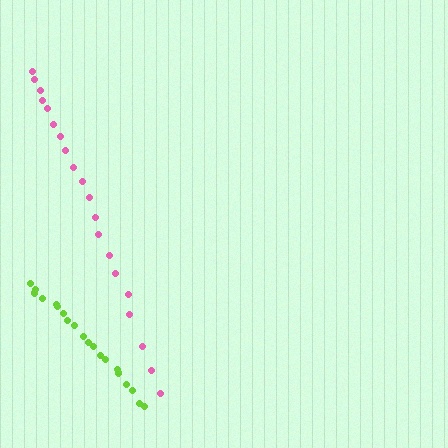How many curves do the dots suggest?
There are 2 distinct paths.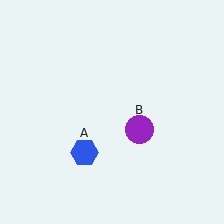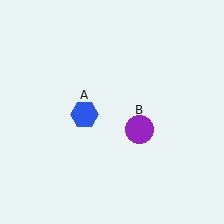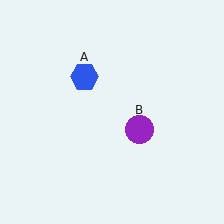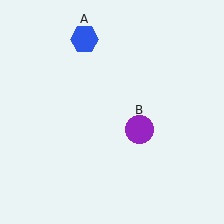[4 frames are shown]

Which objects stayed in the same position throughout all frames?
Purple circle (object B) remained stationary.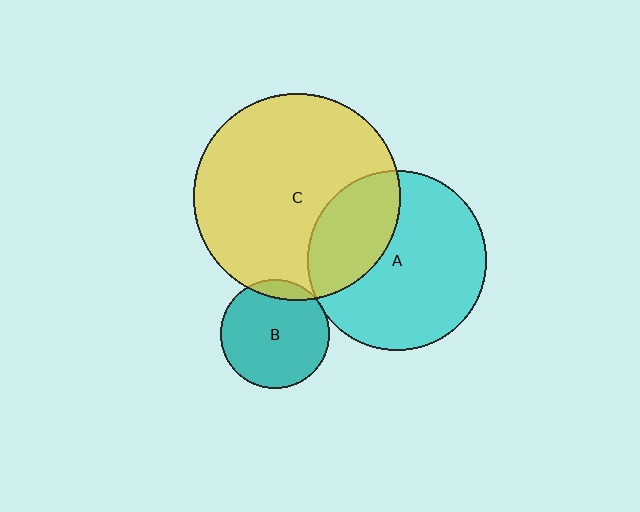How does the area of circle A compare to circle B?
Approximately 2.7 times.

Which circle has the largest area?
Circle C (yellow).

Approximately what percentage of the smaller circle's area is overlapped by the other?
Approximately 10%.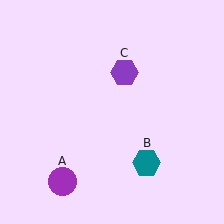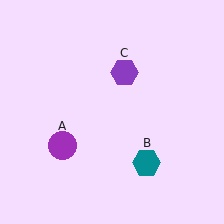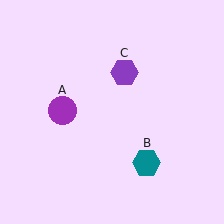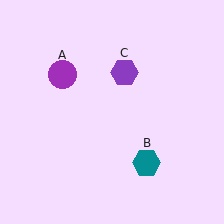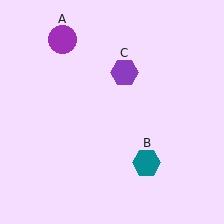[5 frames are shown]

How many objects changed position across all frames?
1 object changed position: purple circle (object A).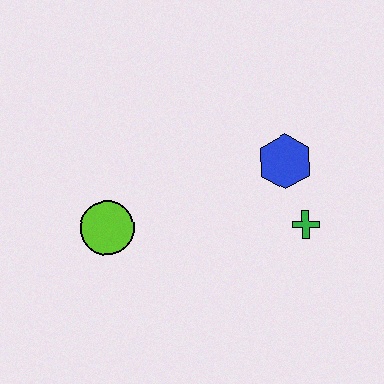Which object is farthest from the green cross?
The lime circle is farthest from the green cross.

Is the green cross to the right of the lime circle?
Yes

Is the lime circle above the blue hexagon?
No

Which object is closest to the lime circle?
The blue hexagon is closest to the lime circle.